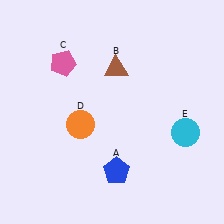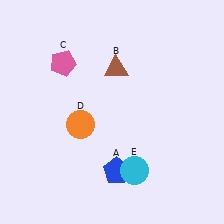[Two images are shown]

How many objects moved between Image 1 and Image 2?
1 object moved between the two images.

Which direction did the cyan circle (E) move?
The cyan circle (E) moved left.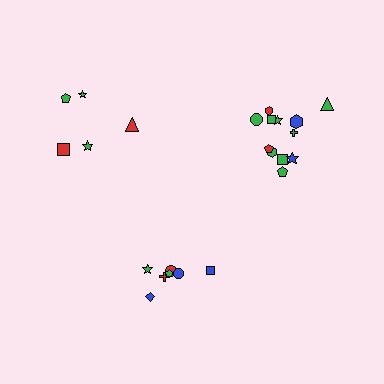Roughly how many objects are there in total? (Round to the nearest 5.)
Roughly 25 objects in total.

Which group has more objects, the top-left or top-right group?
The top-right group.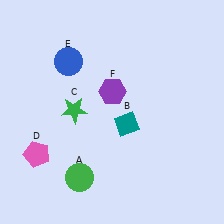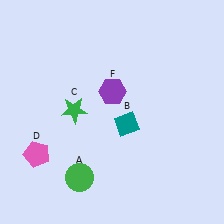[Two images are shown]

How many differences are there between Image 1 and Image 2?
There is 1 difference between the two images.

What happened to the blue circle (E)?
The blue circle (E) was removed in Image 2. It was in the top-left area of Image 1.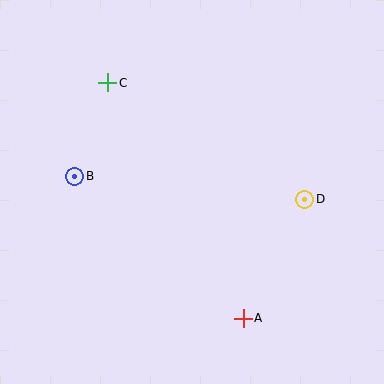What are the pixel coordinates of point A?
Point A is at (243, 318).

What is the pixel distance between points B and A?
The distance between B and A is 221 pixels.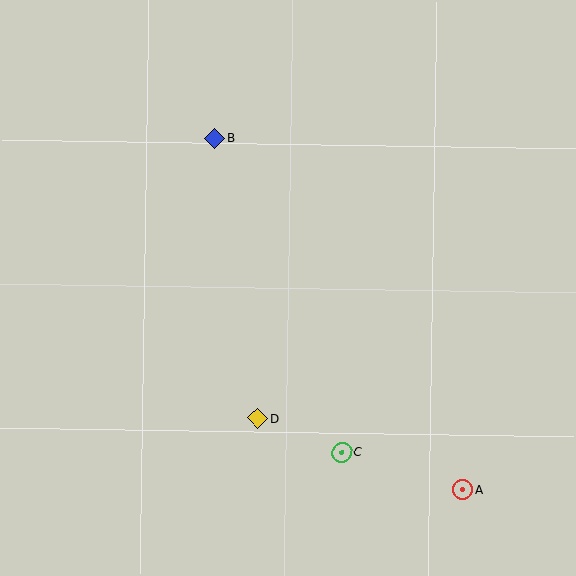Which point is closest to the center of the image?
Point D at (258, 418) is closest to the center.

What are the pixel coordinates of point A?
Point A is at (462, 489).